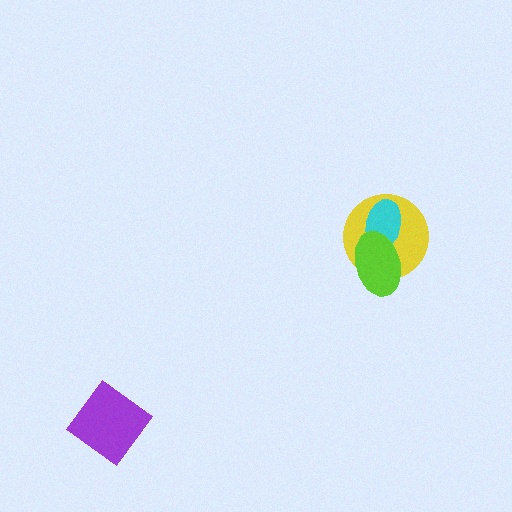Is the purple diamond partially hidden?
No, no other shape covers it.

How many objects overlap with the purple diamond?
0 objects overlap with the purple diamond.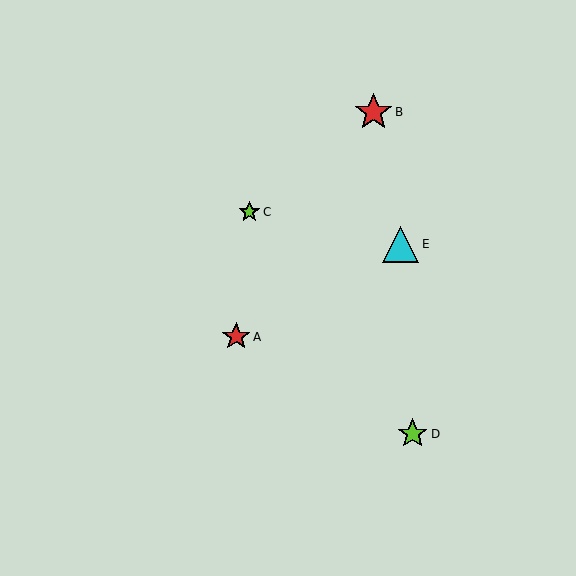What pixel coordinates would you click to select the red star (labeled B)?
Click at (374, 112) to select the red star B.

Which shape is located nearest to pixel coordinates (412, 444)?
The lime star (labeled D) at (413, 434) is nearest to that location.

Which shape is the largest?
The red star (labeled B) is the largest.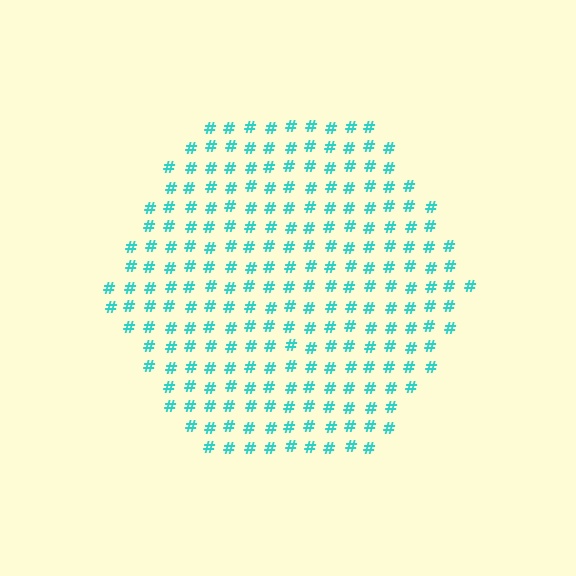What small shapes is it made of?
It is made of small hash symbols.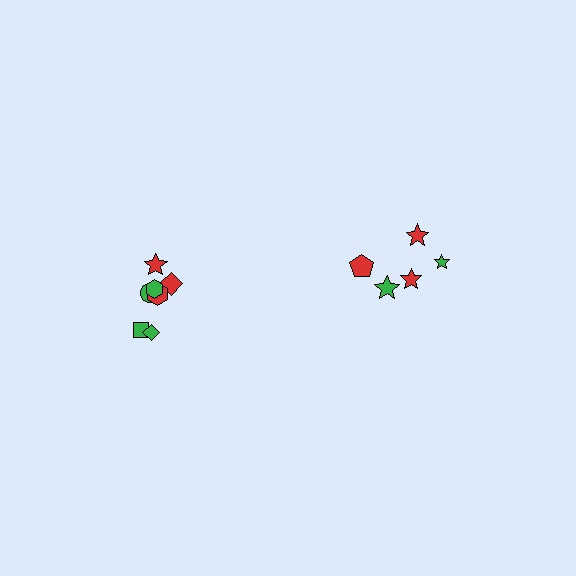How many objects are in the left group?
There are 7 objects.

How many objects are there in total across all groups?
There are 12 objects.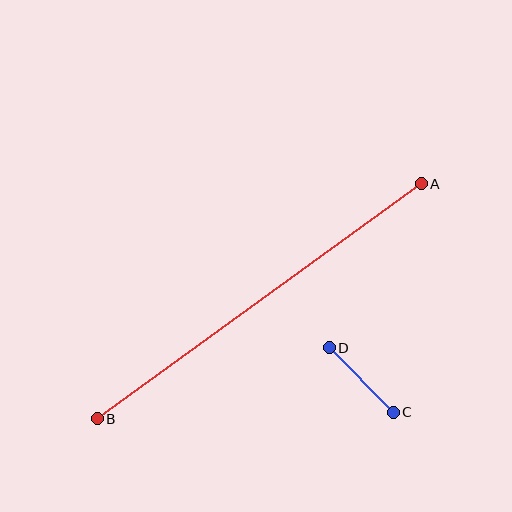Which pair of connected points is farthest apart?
Points A and B are farthest apart.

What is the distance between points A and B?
The distance is approximately 400 pixels.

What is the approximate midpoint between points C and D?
The midpoint is at approximately (361, 380) pixels.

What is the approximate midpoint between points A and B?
The midpoint is at approximately (259, 301) pixels.